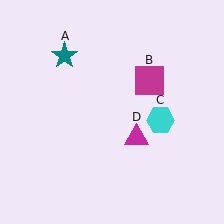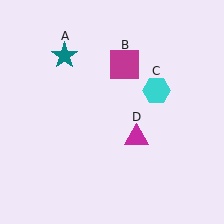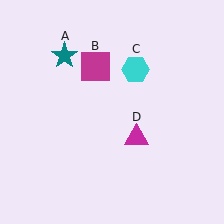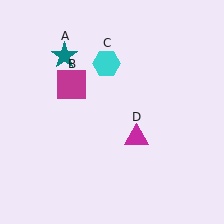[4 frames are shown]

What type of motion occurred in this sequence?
The magenta square (object B), cyan hexagon (object C) rotated counterclockwise around the center of the scene.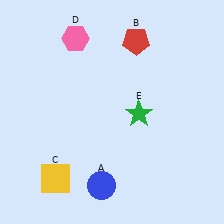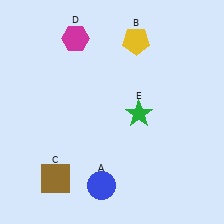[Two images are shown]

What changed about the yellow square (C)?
In Image 1, C is yellow. In Image 2, it changed to brown.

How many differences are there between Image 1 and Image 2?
There are 3 differences between the two images.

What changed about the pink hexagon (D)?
In Image 1, D is pink. In Image 2, it changed to magenta.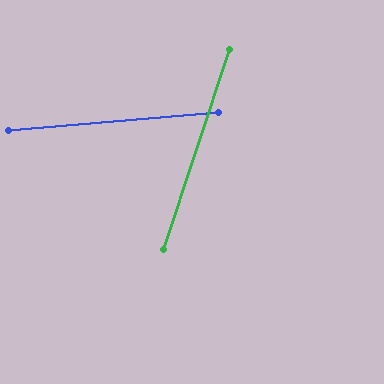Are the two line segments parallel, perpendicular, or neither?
Neither parallel nor perpendicular — they differ by about 67°.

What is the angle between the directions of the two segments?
Approximately 67 degrees.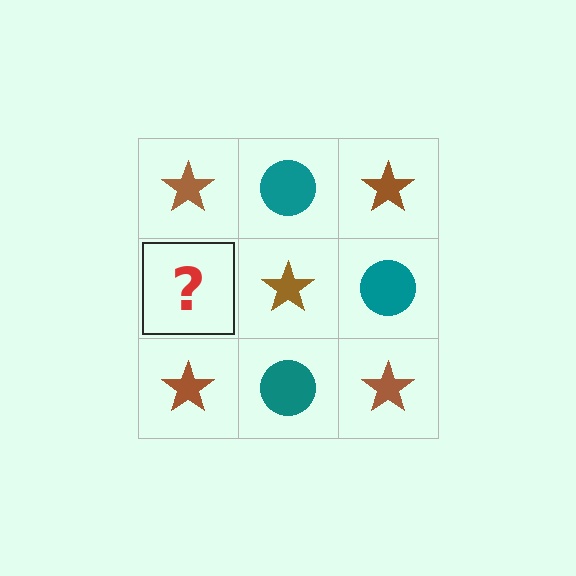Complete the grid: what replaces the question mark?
The question mark should be replaced with a teal circle.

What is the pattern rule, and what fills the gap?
The rule is that it alternates brown star and teal circle in a checkerboard pattern. The gap should be filled with a teal circle.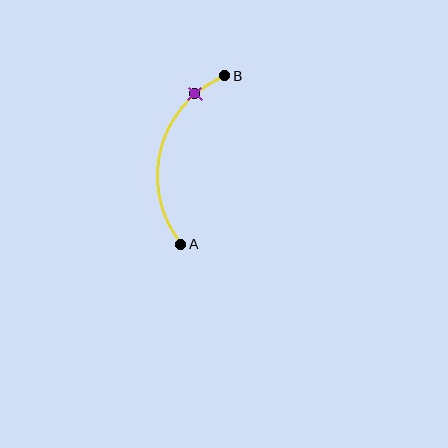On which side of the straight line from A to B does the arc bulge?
The arc bulges to the left of the straight line connecting A and B.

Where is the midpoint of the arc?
The arc midpoint is the point on the curve farthest from the straight line joining A and B. It sits to the left of that line.